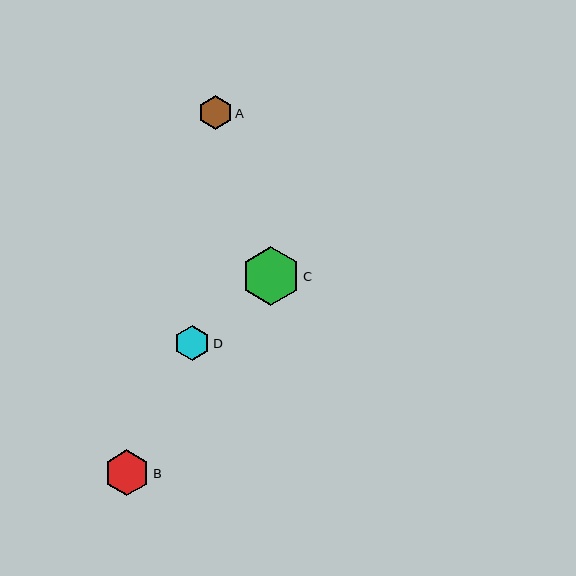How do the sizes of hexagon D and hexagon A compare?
Hexagon D and hexagon A are approximately the same size.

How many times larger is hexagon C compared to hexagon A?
Hexagon C is approximately 1.7 times the size of hexagon A.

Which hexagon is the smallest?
Hexagon A is the smallest with a size of approximately 34 pixels.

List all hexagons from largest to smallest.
From largest to smallest: C, B, D, A.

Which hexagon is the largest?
Hexagon C is the largest with a size of approximately 59 pixels.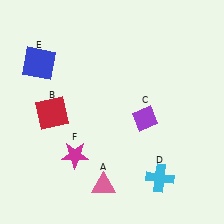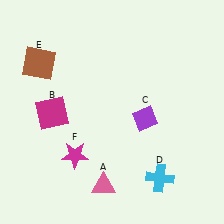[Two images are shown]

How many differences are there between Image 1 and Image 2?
There are 2 differences between the two images.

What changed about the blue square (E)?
In Image 1, E is blue. In Image 2, it changed to brown.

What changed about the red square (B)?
In Image 1, B is red. In Image 2, it changed to magenta.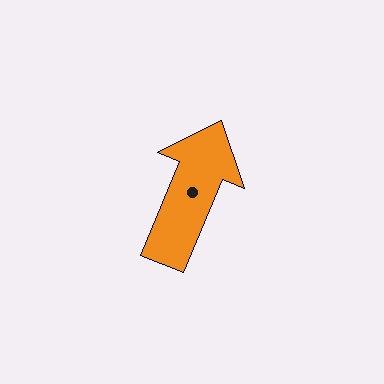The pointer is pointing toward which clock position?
Roughly 1 o'clock.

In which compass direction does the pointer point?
North.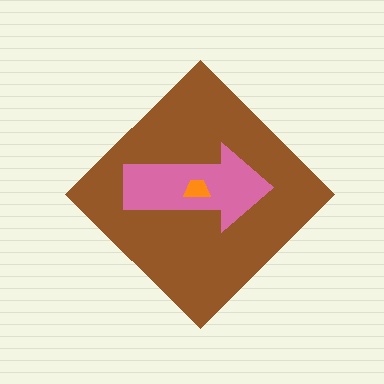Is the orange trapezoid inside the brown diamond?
Yes.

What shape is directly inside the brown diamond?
The pink arrow.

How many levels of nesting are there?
3.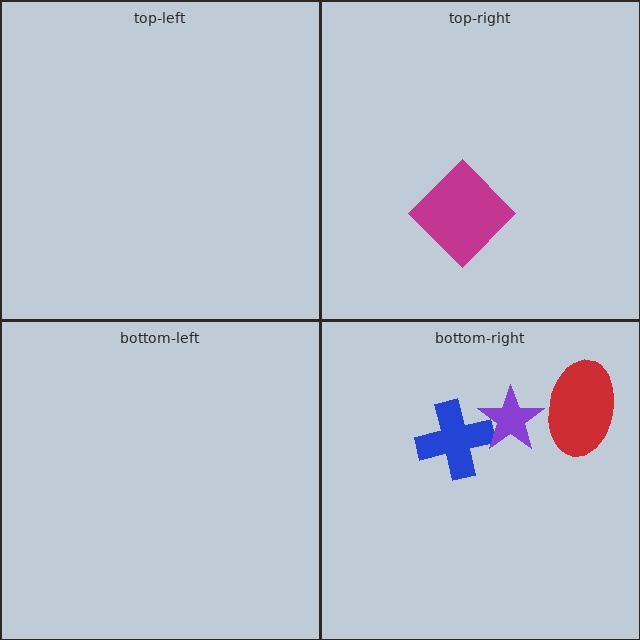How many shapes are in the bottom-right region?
3.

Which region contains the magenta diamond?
The top-right region.